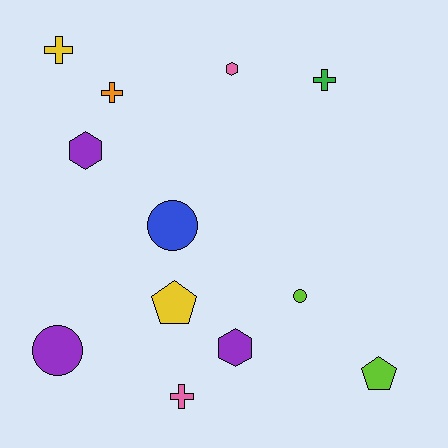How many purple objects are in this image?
There are 3 purple objects.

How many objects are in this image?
There are 12 objects.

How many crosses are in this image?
There are 4 crosses.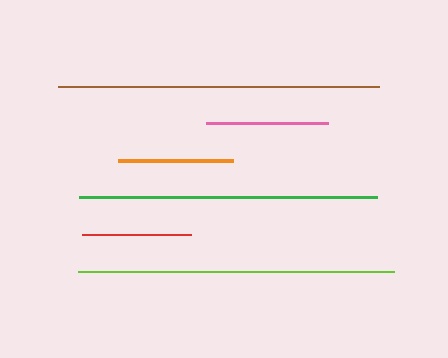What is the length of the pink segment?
The pink segment is approximately 122 pixels long.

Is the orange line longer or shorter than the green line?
The green line is longer than the orange line.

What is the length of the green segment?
The green segment is approximately 298 pixels long.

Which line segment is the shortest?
The red line is the shortest at approximately 109 pixels.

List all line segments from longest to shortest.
From longest to shortest: brown, lime, green, pink, orange, red.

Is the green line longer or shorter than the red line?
The green line is longer than the red line.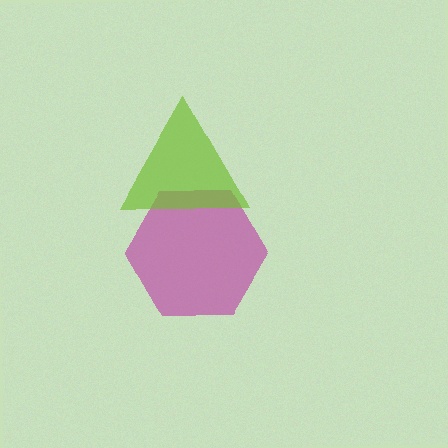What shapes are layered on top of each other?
The layered shapes are: a magenta hexagon, a lime triangle.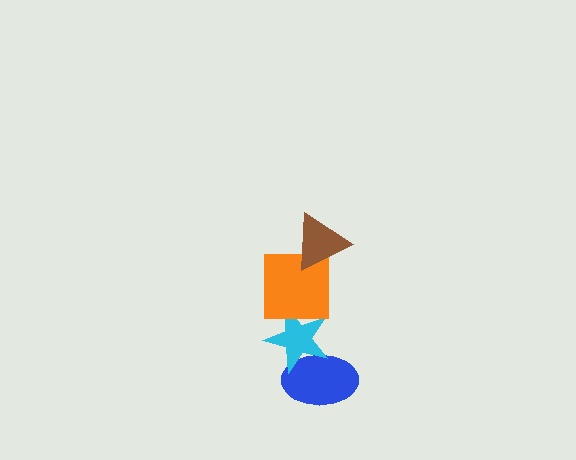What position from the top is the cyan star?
The cyan star is 3rd from the top.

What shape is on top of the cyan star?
The orange square is on top of the cyan star.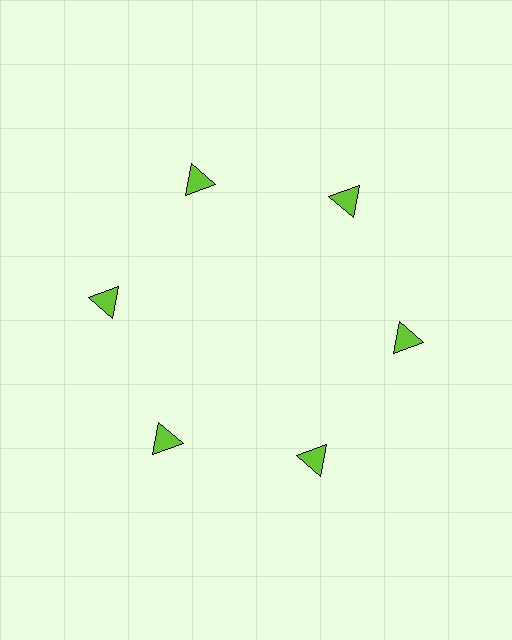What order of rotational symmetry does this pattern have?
This pattern has 6-fold rotational symmetry.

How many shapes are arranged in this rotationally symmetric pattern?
There are 6 shapes, arranged in 6 groups of 1.